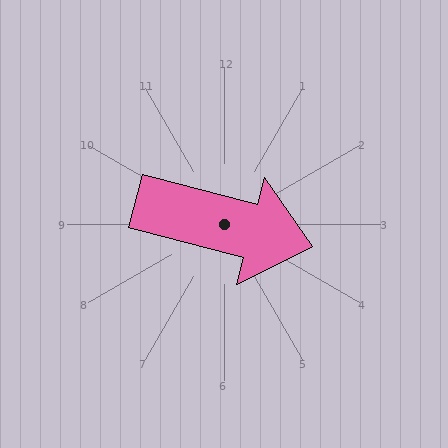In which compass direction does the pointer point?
East.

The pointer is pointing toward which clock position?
Roughly 3 o'clock.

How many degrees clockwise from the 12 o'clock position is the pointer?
Approximately 105 degrees.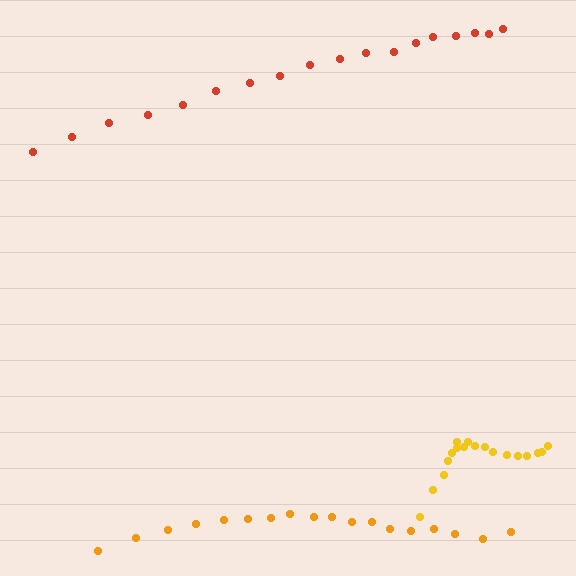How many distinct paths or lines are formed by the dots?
There are 3 distinct paths.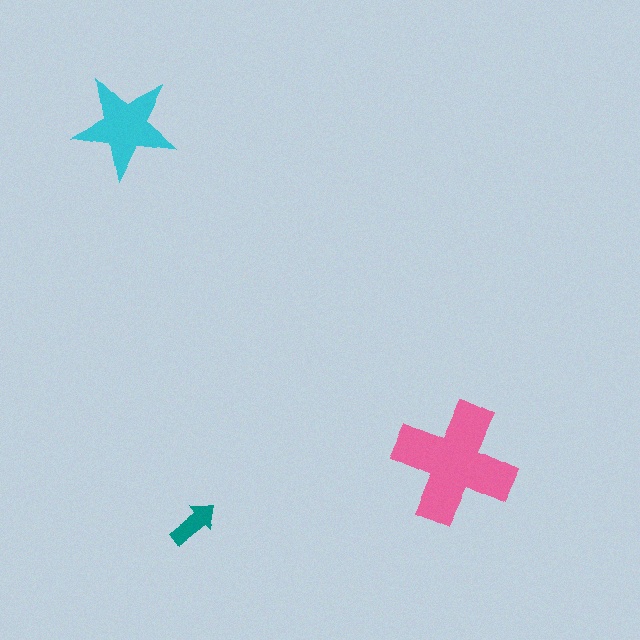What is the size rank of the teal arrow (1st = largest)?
3rd.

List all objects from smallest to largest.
The teal arrow, the cyan star, the pink cross.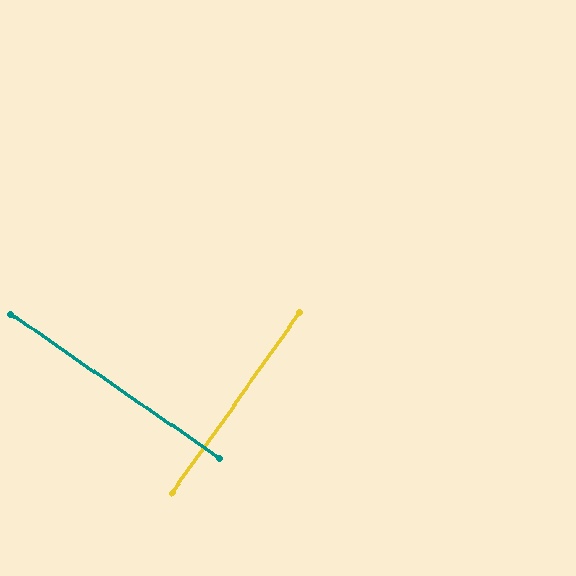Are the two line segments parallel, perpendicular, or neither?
Perpendicular — they meet at approximately 90°.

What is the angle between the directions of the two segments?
Approximately 90 degrees.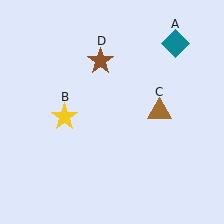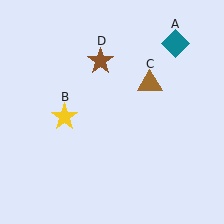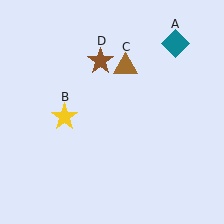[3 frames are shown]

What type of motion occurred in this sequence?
The brown triangle (object C) rotated counterclockwise around the center of the scene.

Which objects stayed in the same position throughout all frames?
Teal diamond (object A) and yellow star (object B) and brown star (object D) remained stationary.